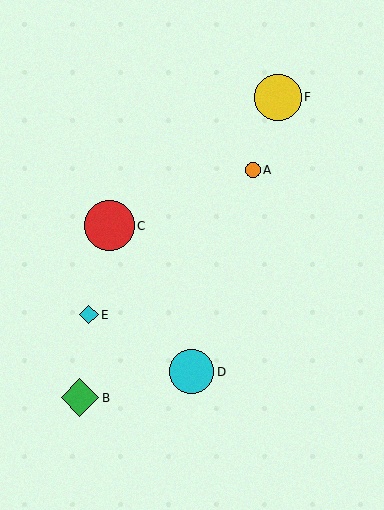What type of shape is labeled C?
Shape C is a red circle.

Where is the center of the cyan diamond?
The center of the cyan diamond is at (89, 315).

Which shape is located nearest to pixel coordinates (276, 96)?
The yellow circle (labeled F) at (278, 97) is nearest to that location.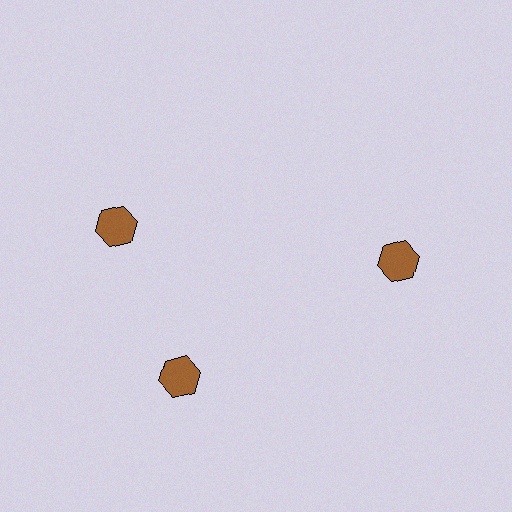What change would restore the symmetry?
The symmetry would be restored by rotating it back into even spacing with its neighbors so that all 3 hexagons sit at equal angles and equal distance from the center.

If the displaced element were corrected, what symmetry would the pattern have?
It would have 3-fold rotational symmetry — the pattern would map onto itself every 120 degrees.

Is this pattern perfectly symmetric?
No. The 3 brown hexagons are arranged in a ring, but one element near the 11 o'clock position is rotated out of alignment along the ring, breaking the 3-fold rotational symmetry.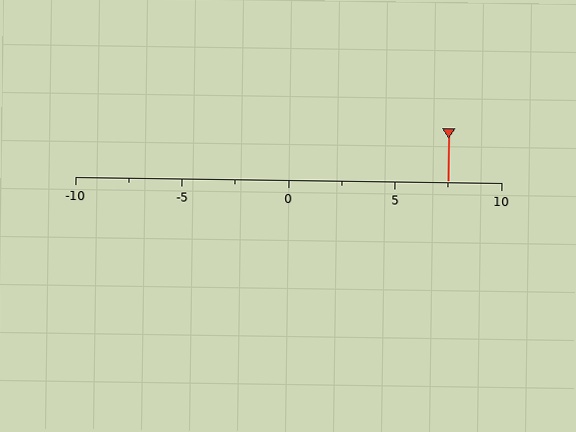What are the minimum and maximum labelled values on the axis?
The axis runs from -10 to 10.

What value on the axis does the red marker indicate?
The marker indicates approximately 7.5.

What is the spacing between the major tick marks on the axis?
The major ticks are spaced 5 apart.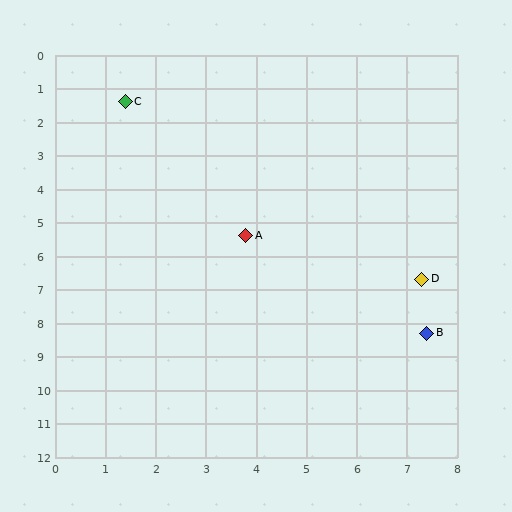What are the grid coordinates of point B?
Point B is at approximately (7.4, 8.3).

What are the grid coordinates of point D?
Point D is at approximately (7.3, 6.7).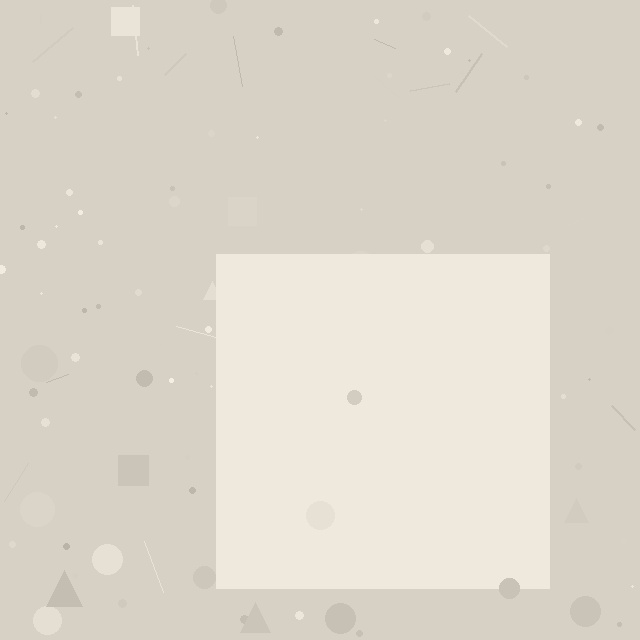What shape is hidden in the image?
A square is hidden in the image.